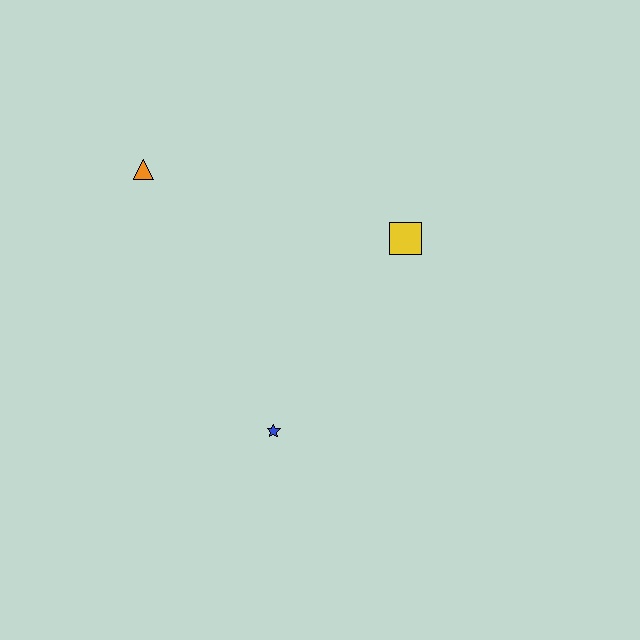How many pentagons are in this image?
There are no pentagons.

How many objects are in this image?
There are 3 objects.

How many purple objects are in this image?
There are no purple objects.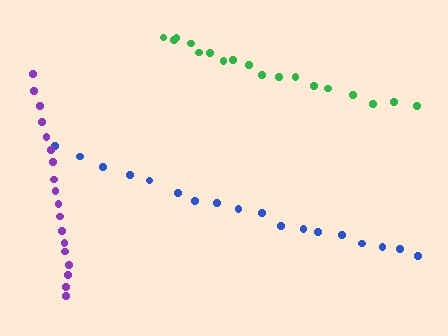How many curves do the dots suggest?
There are 3 distinct paths.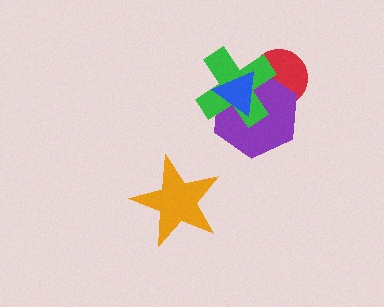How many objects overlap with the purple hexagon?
3 objects overlap with the purple hexagon.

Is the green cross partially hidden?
Yes, it is partially covered by another shape.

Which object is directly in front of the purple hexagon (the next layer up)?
The green cross is directly in front of the purple hexagon.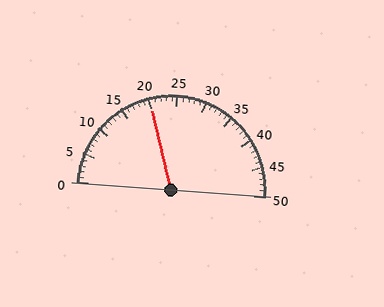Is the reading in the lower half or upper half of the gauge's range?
The reading is in the lower half of the range (0 to 50).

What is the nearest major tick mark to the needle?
The nearest major tick mark is 20.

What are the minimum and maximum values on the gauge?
The gauge ranges from 0 to 50.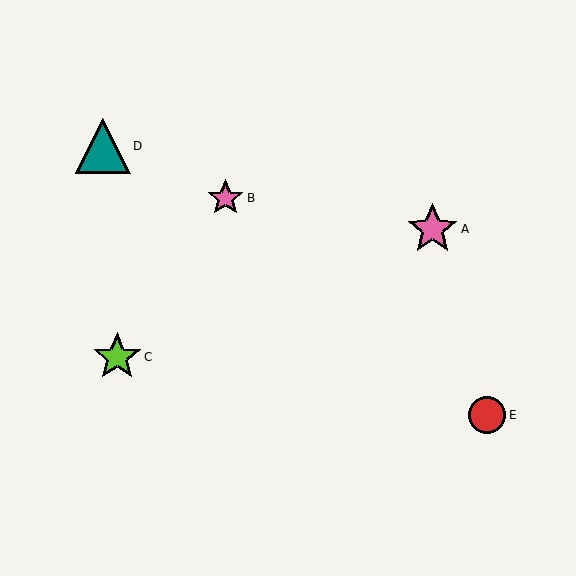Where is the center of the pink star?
The center of the pink star is at (226, 198).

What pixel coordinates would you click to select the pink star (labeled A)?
Click at (433, 229) to select the pink star A.